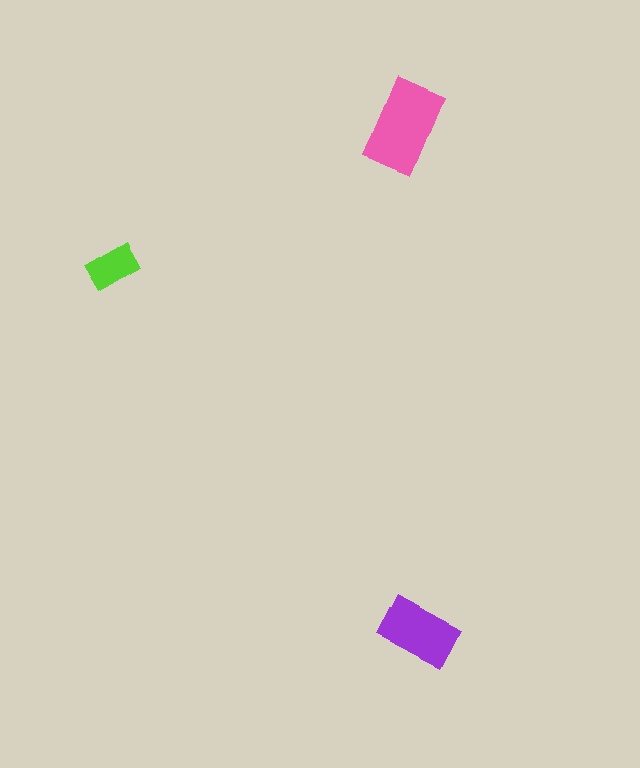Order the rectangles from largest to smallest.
the pink one, the purple one, the lime one.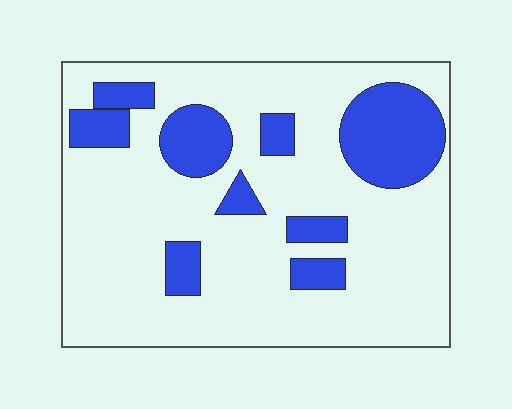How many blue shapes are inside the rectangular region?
9.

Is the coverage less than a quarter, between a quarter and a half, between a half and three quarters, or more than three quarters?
Less than a quarter.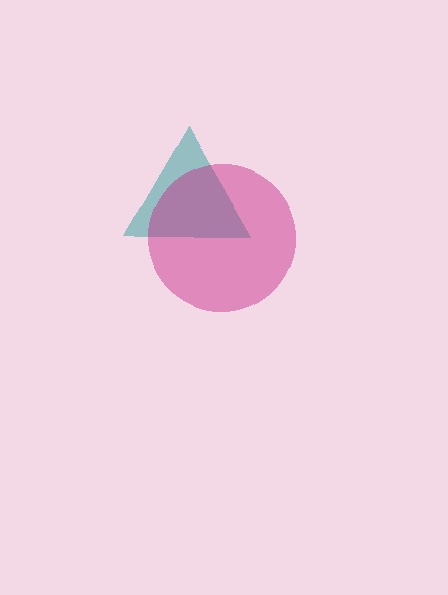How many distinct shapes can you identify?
There are 2 distinct shapes: a teal triangle, a magenta circle.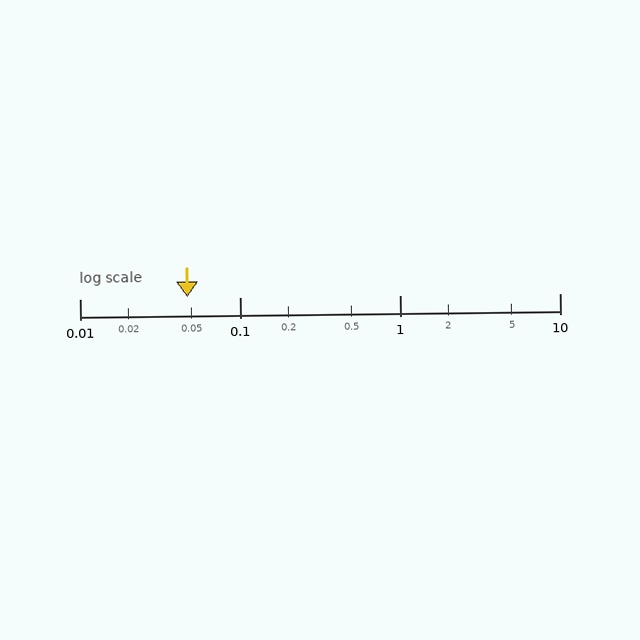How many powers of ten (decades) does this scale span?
The scale spans 3 decades, from 0.01 to 10.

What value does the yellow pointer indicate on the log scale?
The pointer indicates approximately 0.047.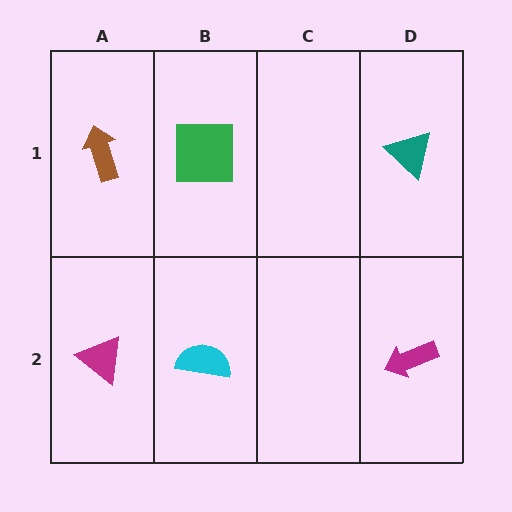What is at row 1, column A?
A brown arrow.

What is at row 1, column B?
A green square.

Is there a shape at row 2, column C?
No, that cell is empty.